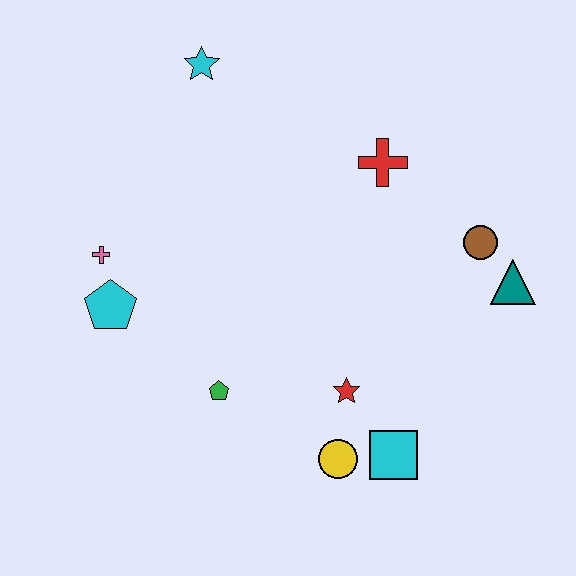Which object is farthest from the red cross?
The cyan pentagon is farthest from the red cross.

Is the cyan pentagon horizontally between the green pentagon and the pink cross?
Yes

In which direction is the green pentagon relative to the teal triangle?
The green pentagon is to the left of the teal triangle.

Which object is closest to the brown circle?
The teal triangle is closest to the brown circle.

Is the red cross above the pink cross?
Yes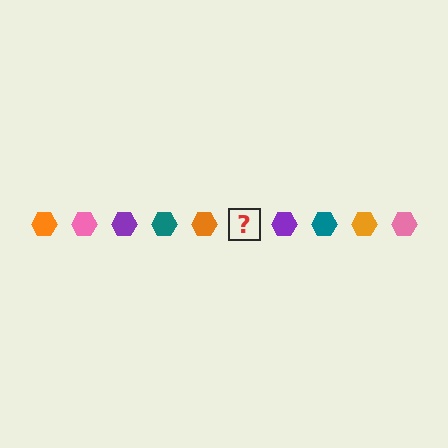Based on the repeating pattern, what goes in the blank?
The blank should be a pink hexagon.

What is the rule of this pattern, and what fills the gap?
The rule is that the pattern cycles through orange, pink, purple, teal hexagons. The gap should be filled with a pink hexagon.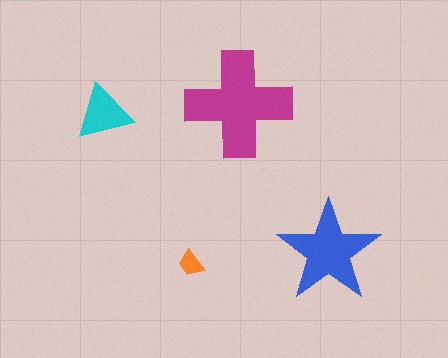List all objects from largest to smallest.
The magenta cross, the blue star, the cyan triangle, the orange trapezoid.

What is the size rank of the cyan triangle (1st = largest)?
3rd.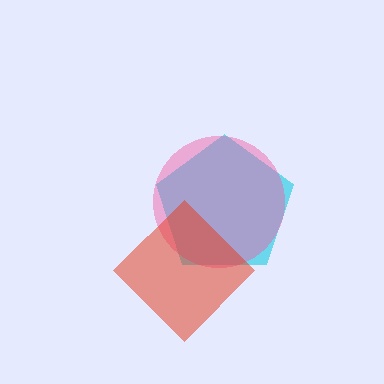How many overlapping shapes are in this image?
There are 3 overlapping shapes in the image.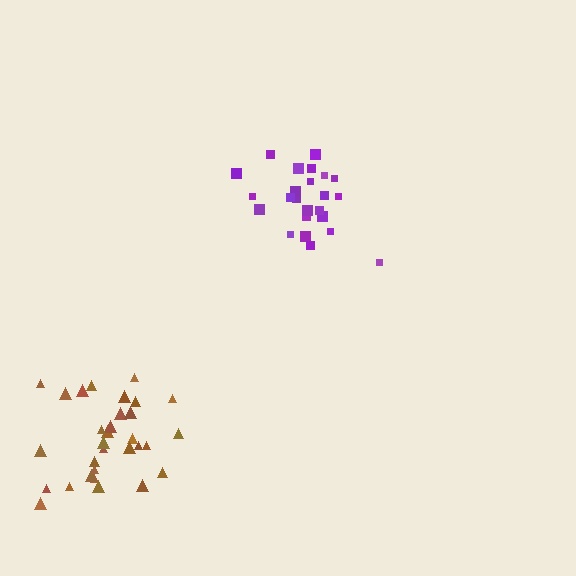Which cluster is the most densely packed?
Purple.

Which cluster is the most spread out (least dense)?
Brown.